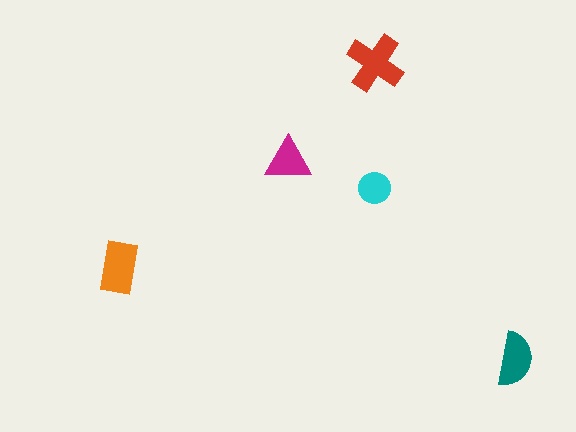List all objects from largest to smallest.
The red cross, the orange rectangle, the teal semicircle, the magenta triangle, the cyan circle.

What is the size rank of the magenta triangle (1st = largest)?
4th.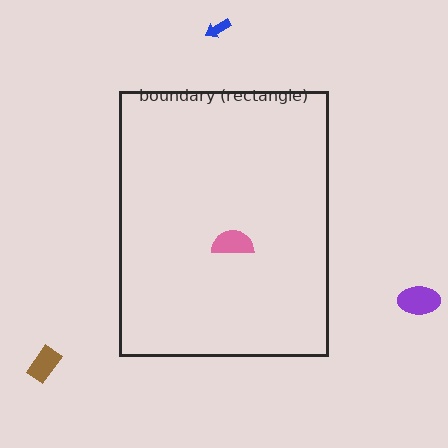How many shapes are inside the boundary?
1 inside, 3 outside.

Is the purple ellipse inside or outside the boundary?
Outside.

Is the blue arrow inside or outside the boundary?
Outside.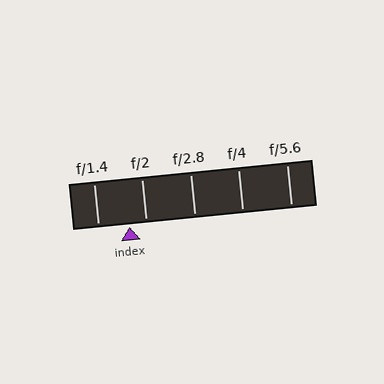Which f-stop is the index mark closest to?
The index mark is closest to f/2.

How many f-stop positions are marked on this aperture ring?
There are 5 f-stop positions marked.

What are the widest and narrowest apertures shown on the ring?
The widest aperture shown is f/1.4 and the narrowest is f/5.6.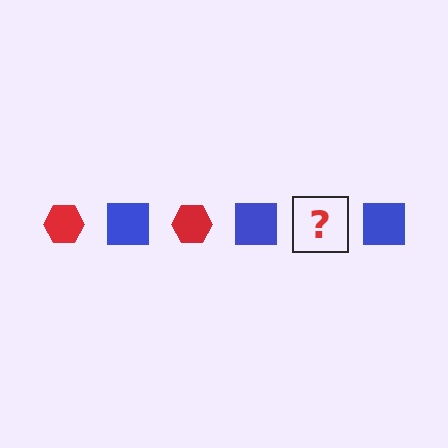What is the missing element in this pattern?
The missing element is a red hexagon.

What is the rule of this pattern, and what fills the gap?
The rule is that the pattern alternates between red hexagon and blue square. The gap should be filled with a red hexagon.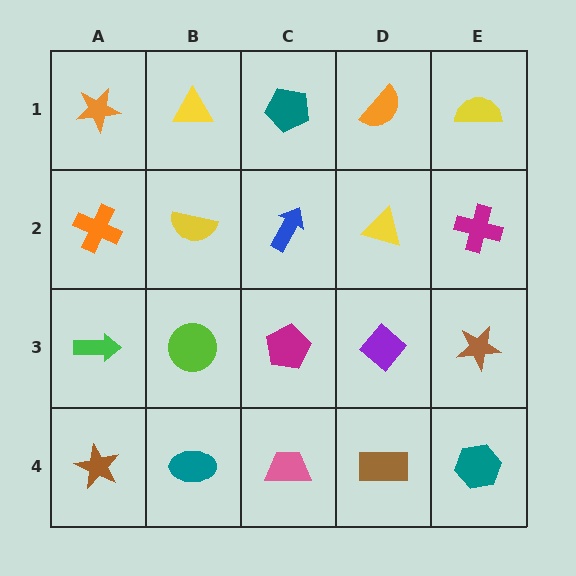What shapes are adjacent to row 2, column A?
An orange star (row 1, column A), a green arrow (row 3, column A), a yellow semicircle (row 2, column B).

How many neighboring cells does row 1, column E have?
2.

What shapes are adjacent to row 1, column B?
A yellow semicircle (row 2, column B), an orange star (row 1, column A), a teal pentagon (row 1, column C).